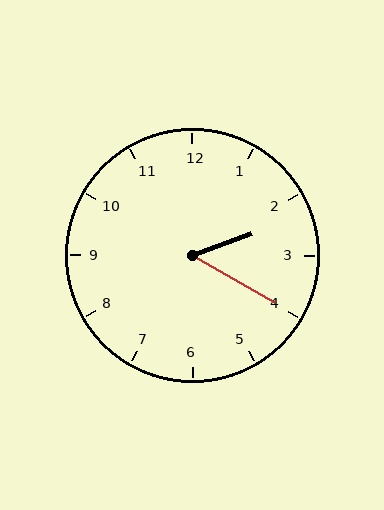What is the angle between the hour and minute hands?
Approximately 50 degrees.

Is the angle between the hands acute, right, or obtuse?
It is acute.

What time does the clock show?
2:20.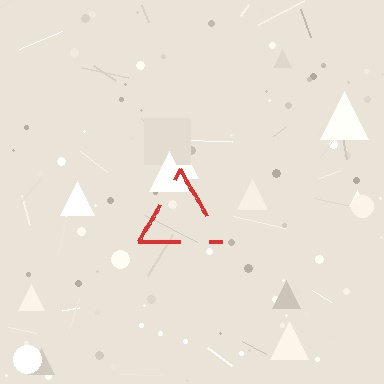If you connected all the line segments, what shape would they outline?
They would outline a triangle.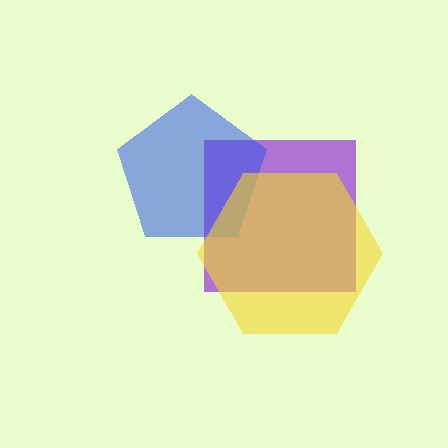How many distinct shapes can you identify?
There are 3 distinct shapes: a purple square, a blue pentagon, a yellow hexagon.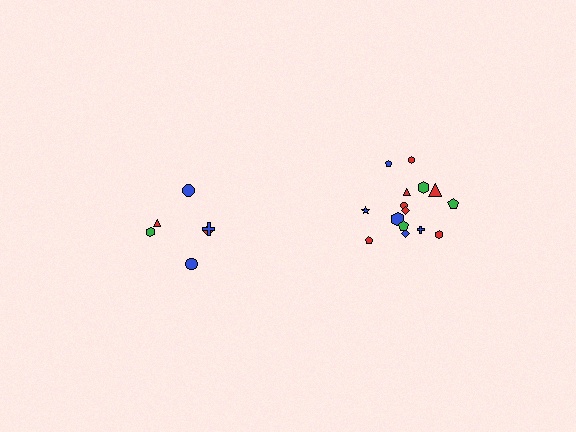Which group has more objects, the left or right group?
The right group.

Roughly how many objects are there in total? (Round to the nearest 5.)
Roughly 20 objects in total.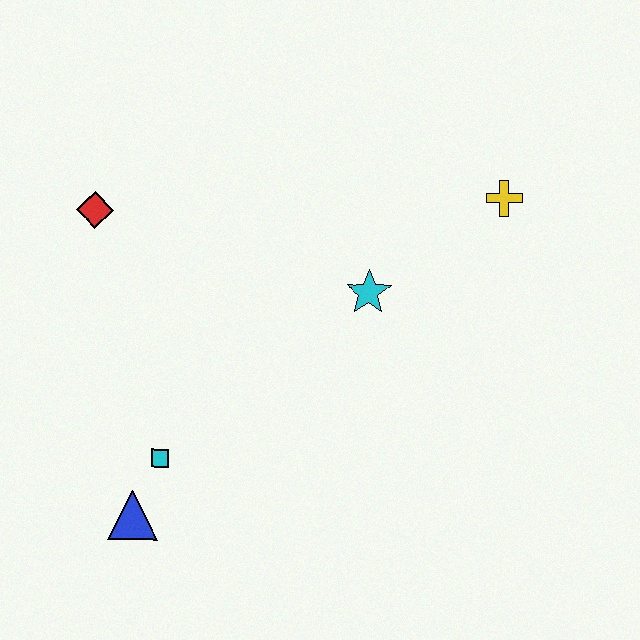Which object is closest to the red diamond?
The cyan square is closest to the red diamond.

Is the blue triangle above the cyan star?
No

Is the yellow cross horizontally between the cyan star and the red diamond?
No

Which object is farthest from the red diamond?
The yellow cross is farthest from the red diamond.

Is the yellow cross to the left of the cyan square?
No